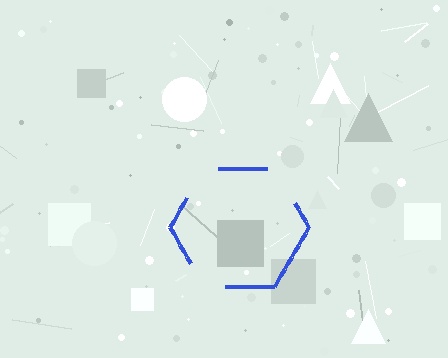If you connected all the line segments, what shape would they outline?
They would outline a hexagon.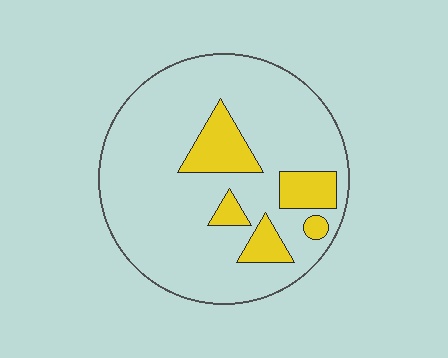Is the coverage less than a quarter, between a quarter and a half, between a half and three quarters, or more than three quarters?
Less than a quarter.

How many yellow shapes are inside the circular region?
5.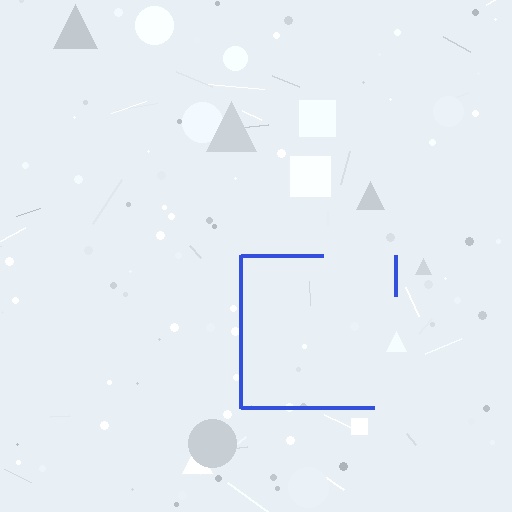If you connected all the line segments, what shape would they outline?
They would outline a square.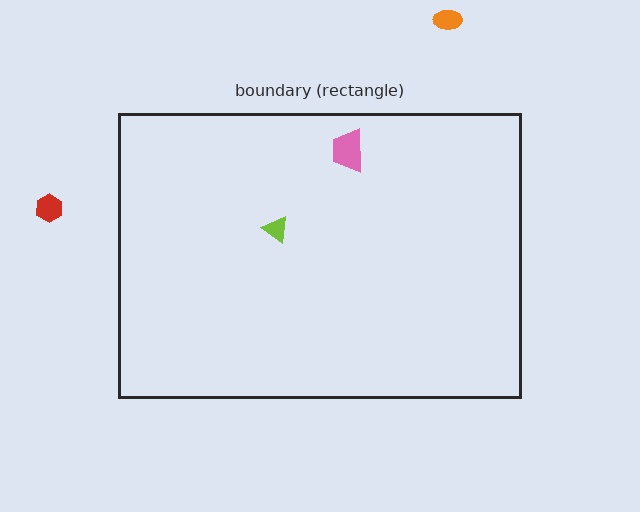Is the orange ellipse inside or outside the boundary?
Outside.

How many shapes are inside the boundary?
2 inside, 2 outside.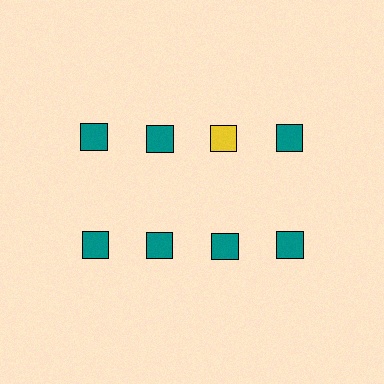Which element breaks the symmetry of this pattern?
The yellow square in the top row, center column breaks the symmetry. All other shapes are teal squares.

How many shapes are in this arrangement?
There are 8 shapes arranged in a grid pattern.